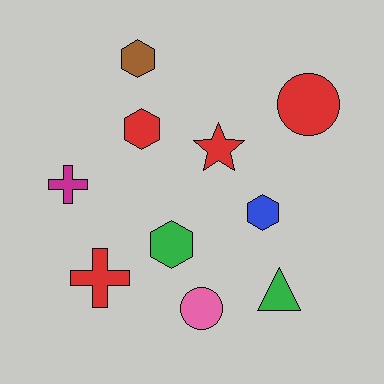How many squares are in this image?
There are no squares.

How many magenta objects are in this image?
There is 1 magenta object.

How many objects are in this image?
There are 10 objects.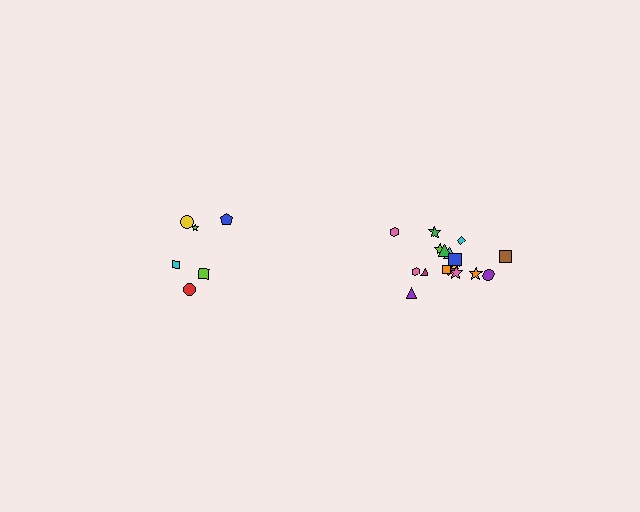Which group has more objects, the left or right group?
The right group.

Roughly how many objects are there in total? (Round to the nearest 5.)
Roughly 25 objects in total.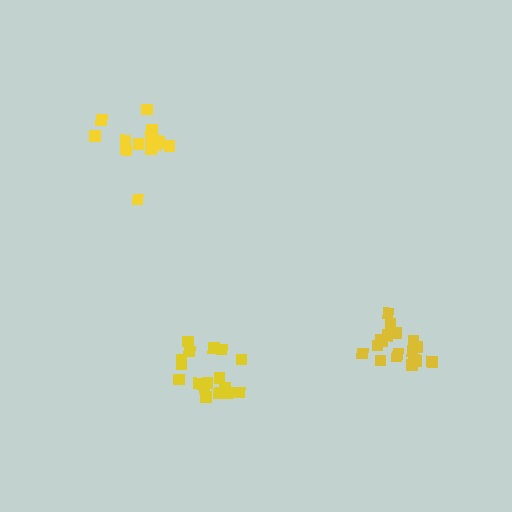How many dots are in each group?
Group 1: 15 dots, Group 2: 17 dots, Group 3: 18 dots (50 total).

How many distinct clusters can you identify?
There are 3 distinct clusters.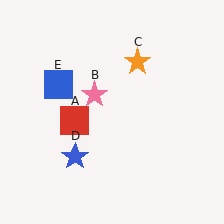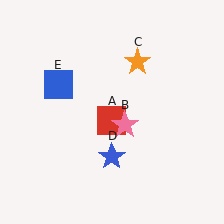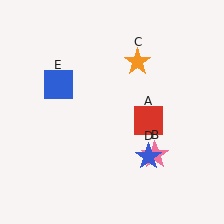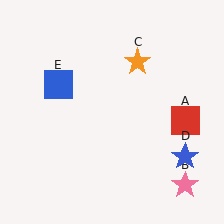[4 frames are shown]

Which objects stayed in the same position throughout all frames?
Orange star (object C) and blue square (object E) remained stationary.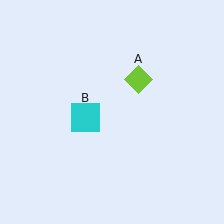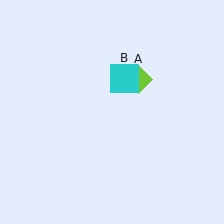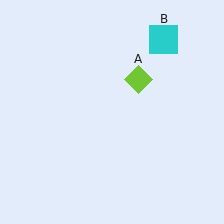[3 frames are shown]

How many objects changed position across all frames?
1 object changed position: cyan square (object B).